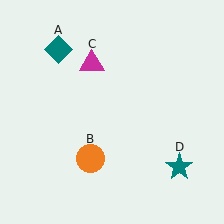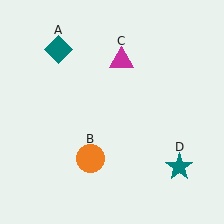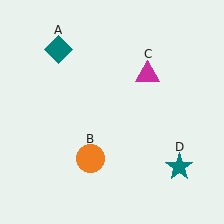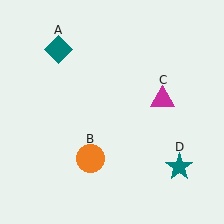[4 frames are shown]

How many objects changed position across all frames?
1 object changed position: magenta triangle (object C).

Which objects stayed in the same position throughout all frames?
Teal diamond (object A) and orange circle (object B) and teal star (object D) remained stationary.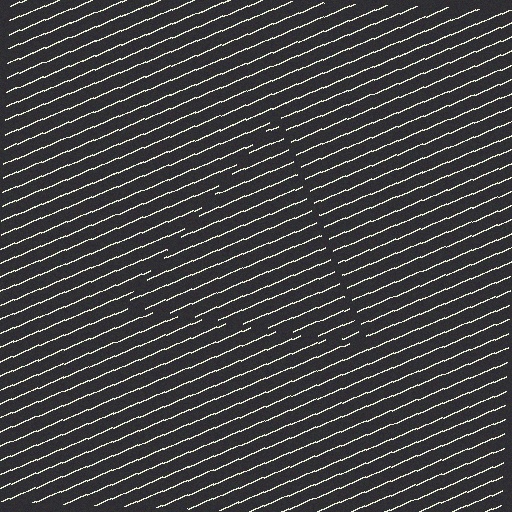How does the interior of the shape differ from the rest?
The interior of the shape contains the same grating, shifted by half a period — the contour is defined by the phase discontinuity where line-ends from the inner and outer gratings abut.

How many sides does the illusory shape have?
3 sides — the line-ends trace a triangle.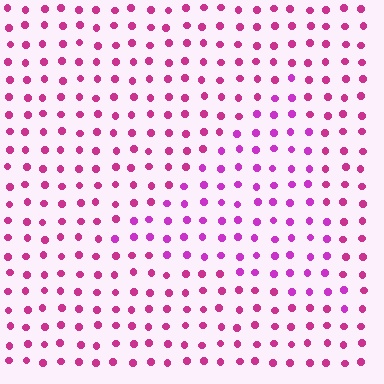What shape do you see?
I see a triangle.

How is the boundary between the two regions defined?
The boundary is defined purely by a slight shift in hue (about 23 degrees). Spacing, size, and orientation are identical on both sides.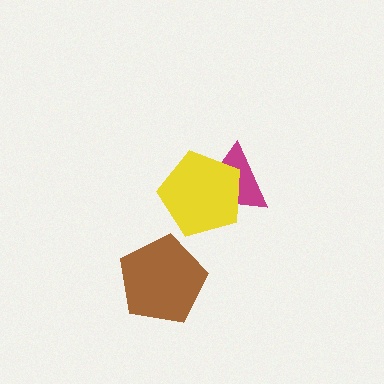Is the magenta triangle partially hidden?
Yes, it is partially covered by another shape.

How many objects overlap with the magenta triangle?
1 object overlaps with the magenta triangle.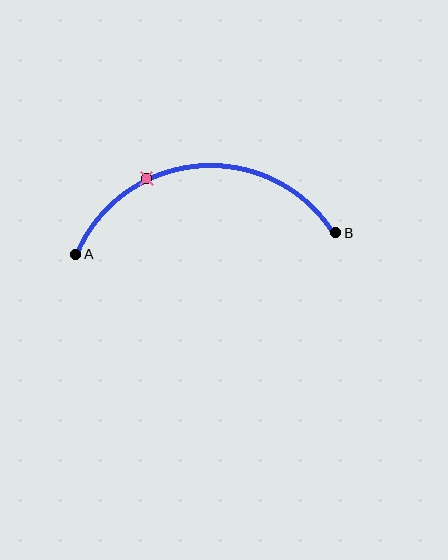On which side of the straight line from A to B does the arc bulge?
The arc bulges above the straight line connecting A and B.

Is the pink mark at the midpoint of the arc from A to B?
No. The pink mark lies on the arc but is closer to endpoint A. The arc midpoint would be at the point on the curve equidistant along the arc from both A and B.